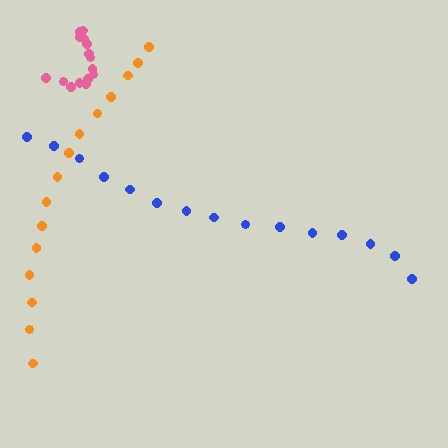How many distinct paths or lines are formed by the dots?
There are 3 distinct paths.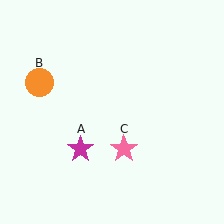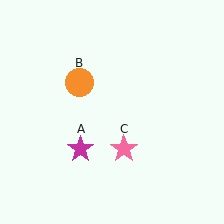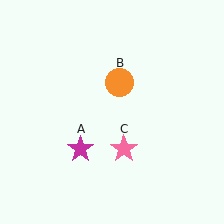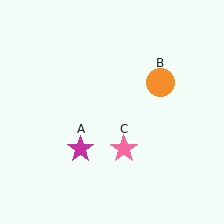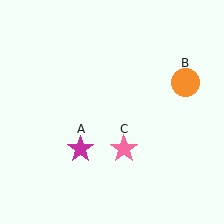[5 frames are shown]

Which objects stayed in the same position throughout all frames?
Magenta star (object A) and pink star (object C) remained stationary.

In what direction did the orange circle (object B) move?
The orange circle (object B) moved right.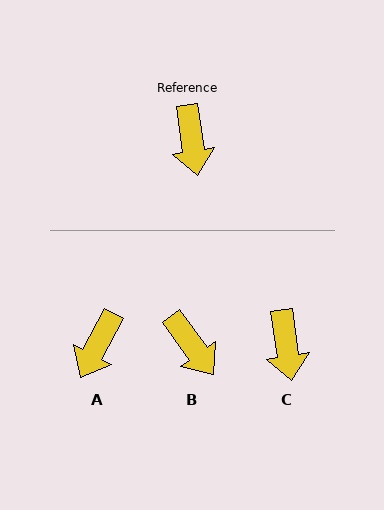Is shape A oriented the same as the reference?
No, it is off by about 36 degrees.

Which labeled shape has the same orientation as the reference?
C.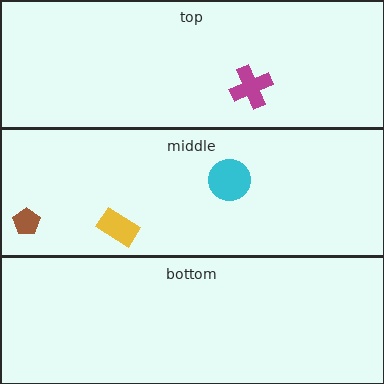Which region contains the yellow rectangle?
The middle region.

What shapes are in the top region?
The magenta cross.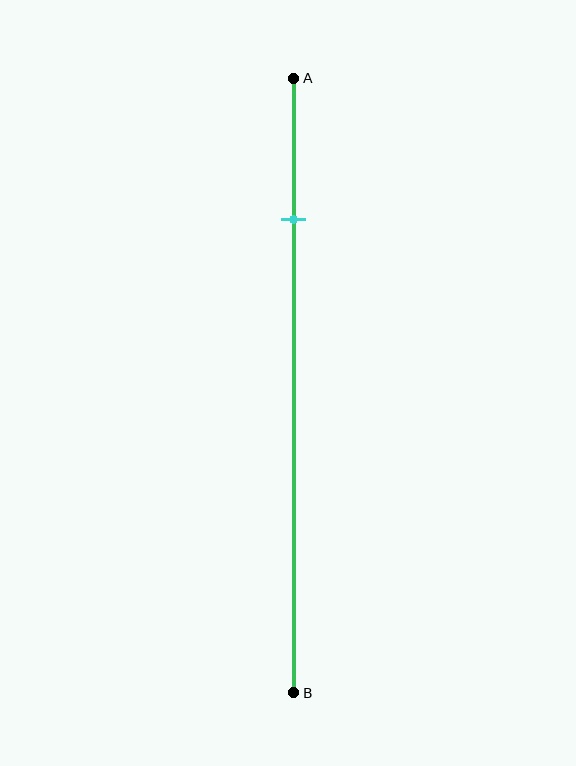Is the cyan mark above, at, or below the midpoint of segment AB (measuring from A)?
The cyan mark is above the midpoint of segment AB.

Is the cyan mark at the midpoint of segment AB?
No, the mark is at about 25% from A, not at the 50% midpoint.